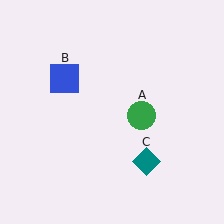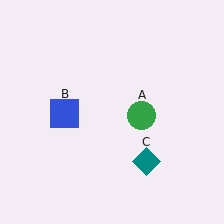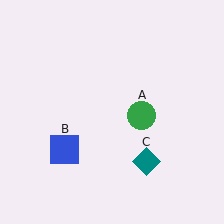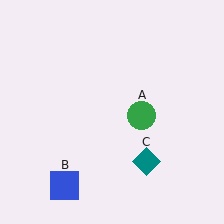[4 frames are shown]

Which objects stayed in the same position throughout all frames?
Green circle (object A) and teal diamond (object C) remained stationary.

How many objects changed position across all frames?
1 object changed position: blue square (object B).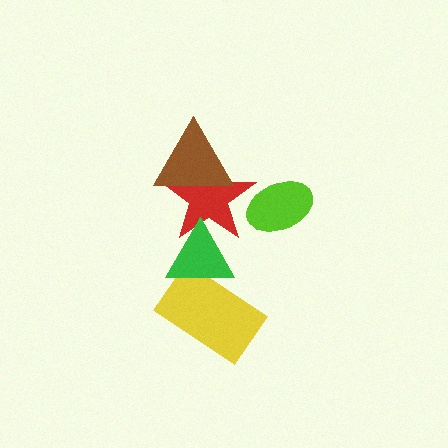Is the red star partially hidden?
Yes, it is partially covered by another shape.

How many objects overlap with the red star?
3 objects overlap with the red star.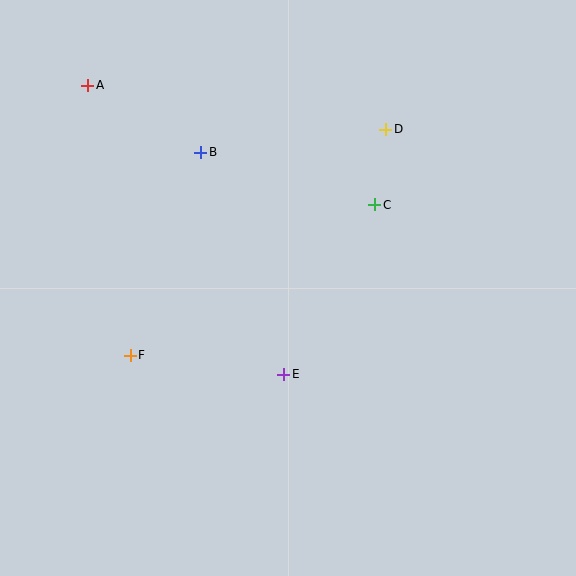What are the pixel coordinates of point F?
Point F is at (130, 355).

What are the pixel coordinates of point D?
Point D is at (386, 129).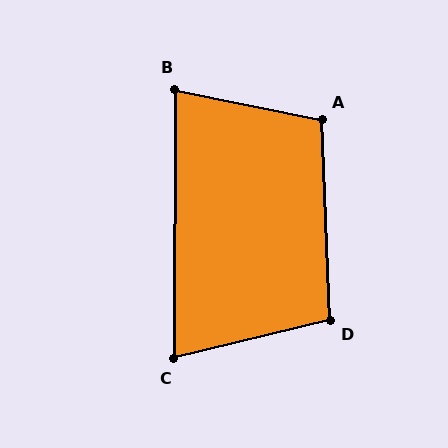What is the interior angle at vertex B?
Approximately 79 degrees (acute).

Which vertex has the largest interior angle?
A, at approximately 104 degrees.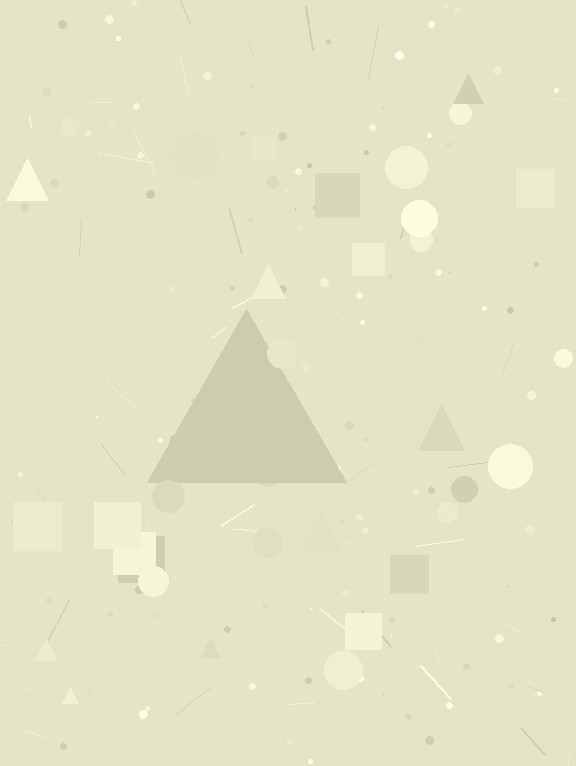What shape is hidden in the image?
A triangle is hidden in the image.